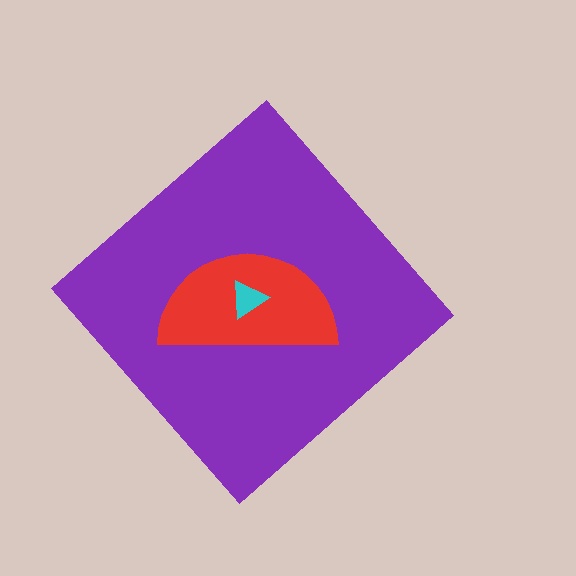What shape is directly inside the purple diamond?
The red semicircle.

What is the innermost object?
The cyan triangle.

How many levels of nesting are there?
3.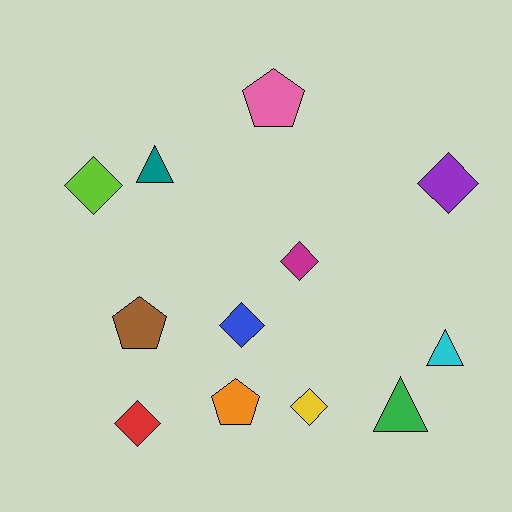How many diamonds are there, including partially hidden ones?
There are 6 diamonds.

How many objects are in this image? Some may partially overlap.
There are 12 objects.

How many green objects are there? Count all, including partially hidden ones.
There is 1 green object.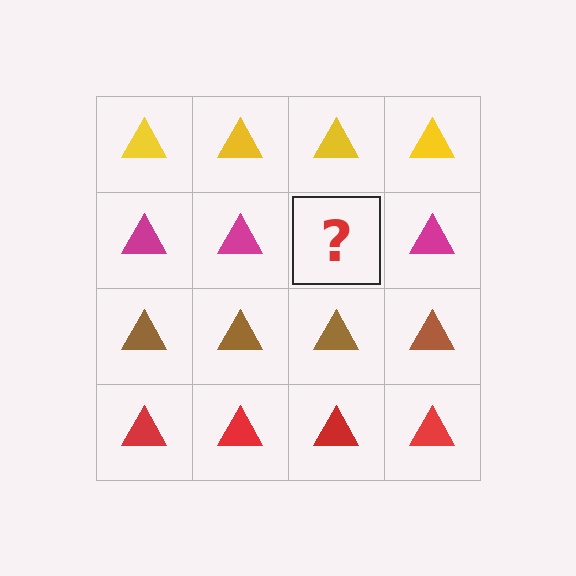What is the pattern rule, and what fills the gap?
The rule is that each row has a consistent color. The gap should be filled with a magenta triangle.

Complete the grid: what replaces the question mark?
The question mark should be replaced with a magenta triangle.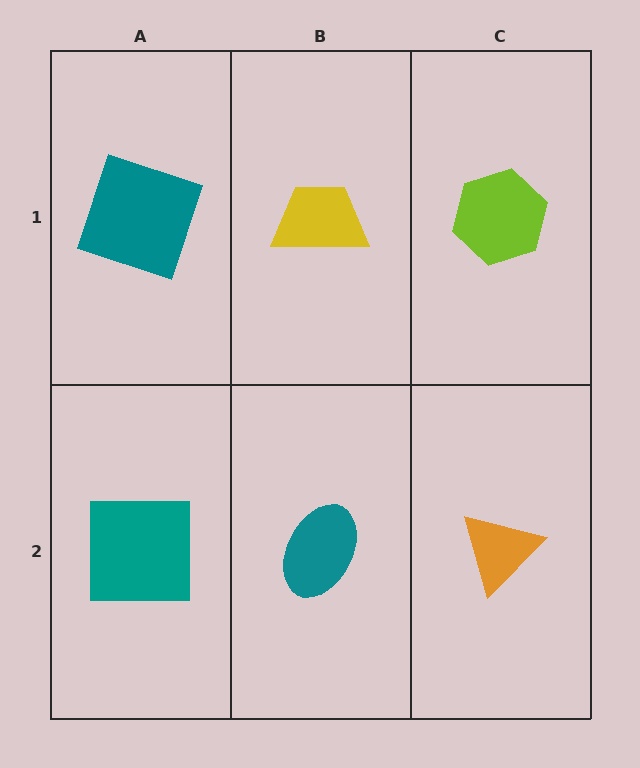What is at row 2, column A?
A teal square.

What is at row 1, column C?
A lime hexagon.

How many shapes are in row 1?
3 shapes.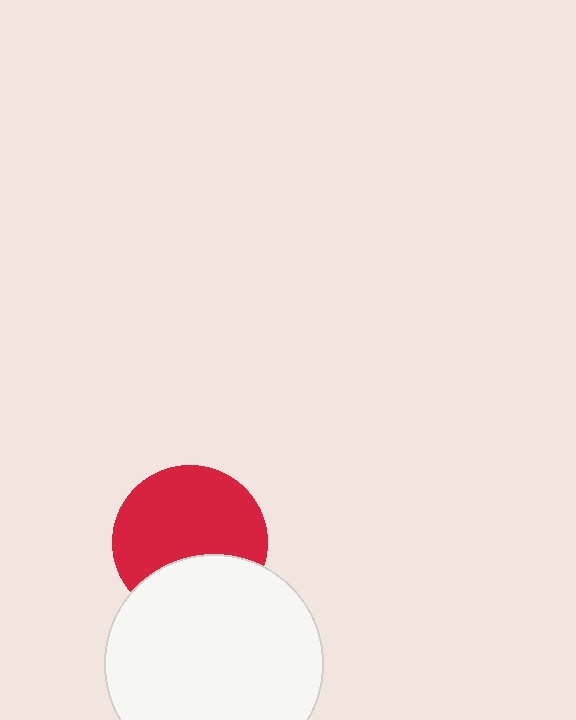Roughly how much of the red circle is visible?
Most of it is visible (roughly 68%).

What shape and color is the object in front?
The object in front is a white circle.